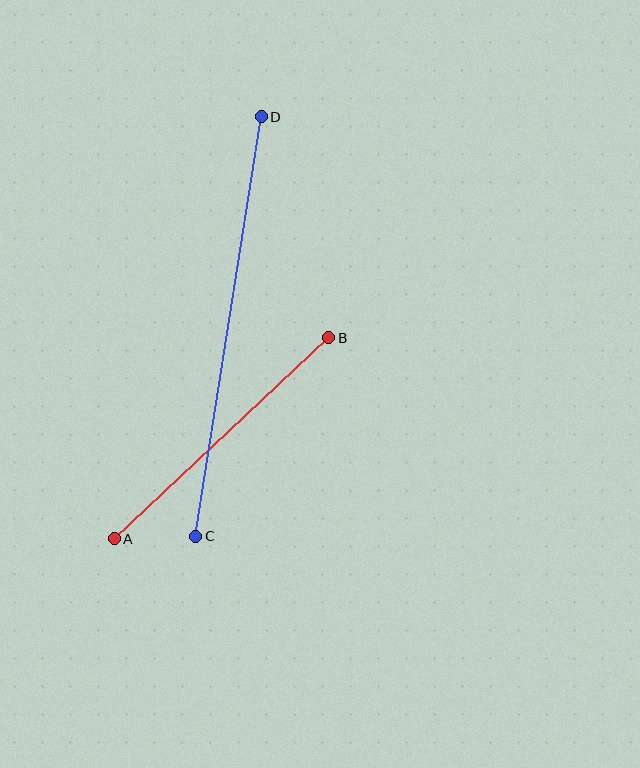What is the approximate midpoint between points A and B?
The midpoint is at approximately (222, 438) pixels.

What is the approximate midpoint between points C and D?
The midpoint is at approximately (229, 327) pixels.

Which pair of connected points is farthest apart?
Points C and D are farthest apart.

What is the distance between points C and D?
The distance is approximately 425 pixels.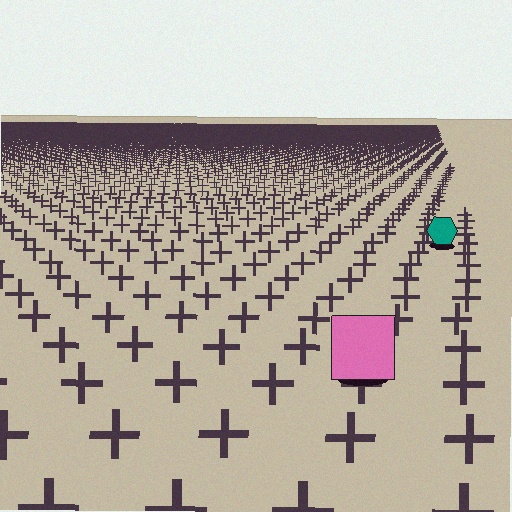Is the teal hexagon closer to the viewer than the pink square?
No. The pink square is closer — you can tell from the texture gradient: the ground texture is coarser near it.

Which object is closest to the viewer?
The pink square is closest. The texture marks near it are larger and more spread out.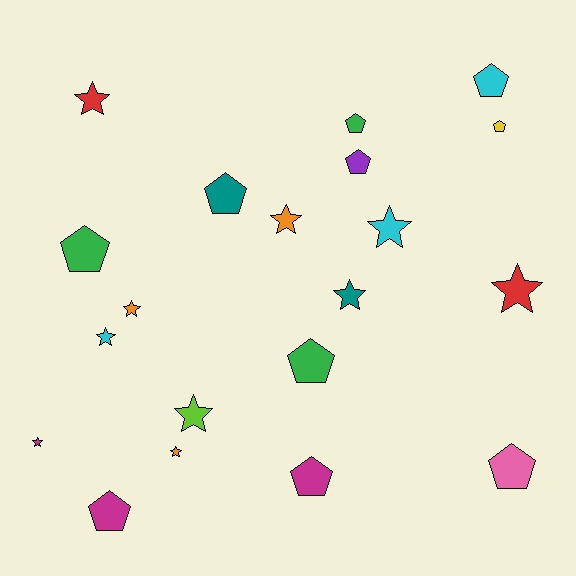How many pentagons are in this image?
There are 10 pentagons.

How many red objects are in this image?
There are 2 red objects.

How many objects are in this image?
There are 20 objects.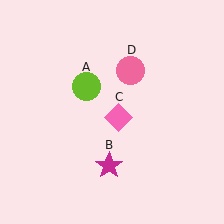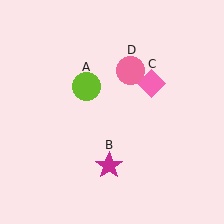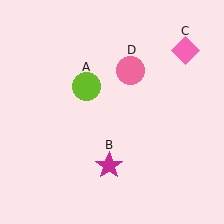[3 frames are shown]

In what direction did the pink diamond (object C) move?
The pink diamond (object C) moved up and to the right.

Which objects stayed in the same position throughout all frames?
Lime circle (object A) and magenta star (object B) and pink circle (object D) remained stationary.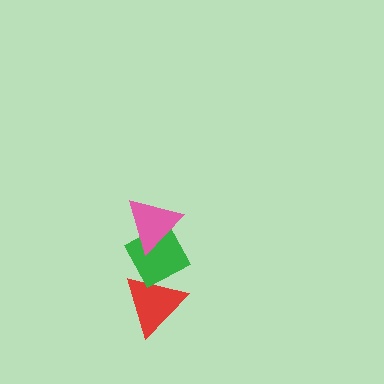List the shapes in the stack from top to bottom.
From top to bottom: the pink triangle, the green diamond, the red triangle.